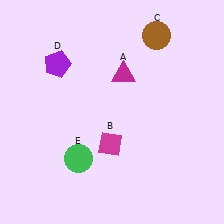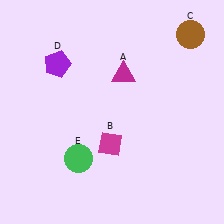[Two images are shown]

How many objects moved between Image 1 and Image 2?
1 object moved between the two images.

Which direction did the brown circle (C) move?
The brown circle (C) moved right.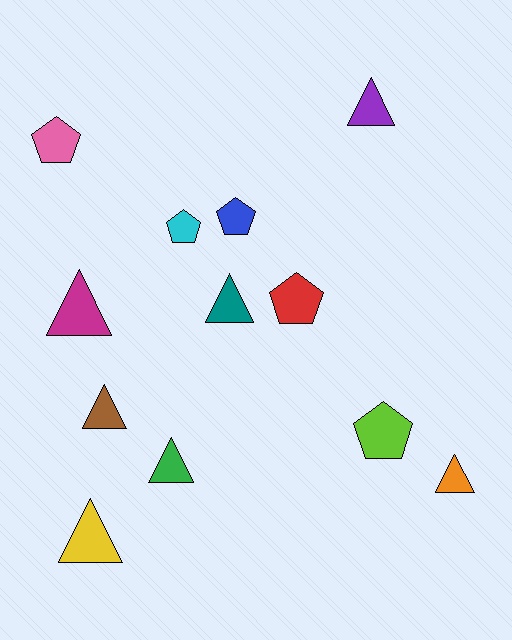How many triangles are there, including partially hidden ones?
There are 7 triangles.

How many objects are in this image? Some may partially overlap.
There are 12 objects.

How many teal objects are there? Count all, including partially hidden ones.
There is 1 teal object.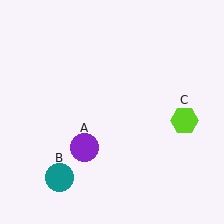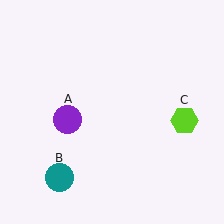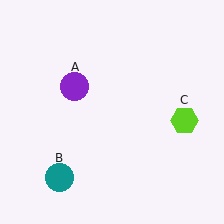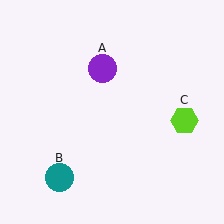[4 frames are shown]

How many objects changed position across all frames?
1 object changed position: purple circle (object A).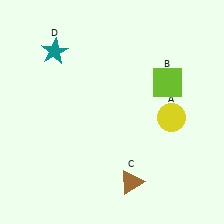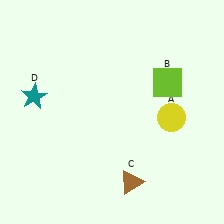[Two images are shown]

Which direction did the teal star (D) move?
The teal star (D) moved down.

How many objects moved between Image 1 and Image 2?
1 object moved between the two images.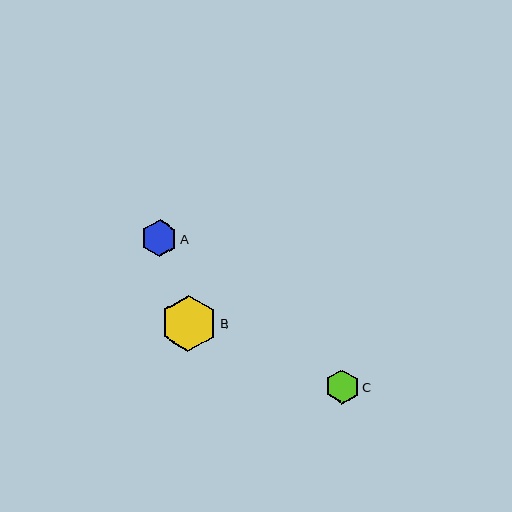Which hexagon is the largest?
Hexagon B is the largest with a size of approximately 56 pixels.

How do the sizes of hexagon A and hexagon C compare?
Hexagon A and hexagon C are approximately the same size.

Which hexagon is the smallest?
Hexagon C is the smallest with a size of approximately 34 pixels.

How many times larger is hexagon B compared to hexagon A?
Hexagon B is approximately 1.6 times the size of hexagon A.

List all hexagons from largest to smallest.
From largest to smallest: B, A, C.